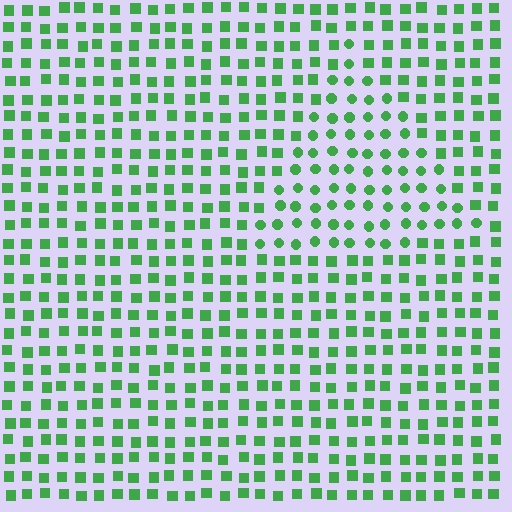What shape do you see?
I see a triangle.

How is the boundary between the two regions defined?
The boundary is defined by a change in element shape: circles inside vs. squares outside. All elements share the same color and spacing.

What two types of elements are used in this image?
The image uses circles inside the triangle region and squares outside it.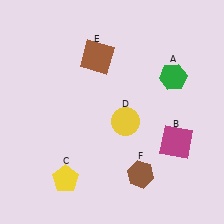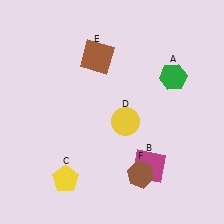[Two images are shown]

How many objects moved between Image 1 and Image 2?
1 object moved between the two images.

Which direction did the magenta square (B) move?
The magenta square (B) moved left.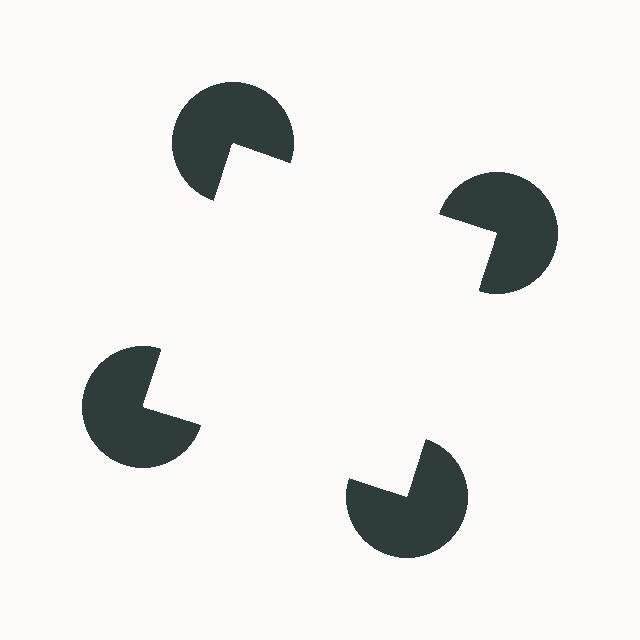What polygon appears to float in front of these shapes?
An illusory square — its edges are inferred from the aligned wedge cuts in the pac-man discs, not physically drawn.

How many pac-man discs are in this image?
There are 4 — one at each vertex of the illusory square.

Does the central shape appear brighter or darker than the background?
It typically appears slightly brighter than the background, even though no actual brightness change is drawn.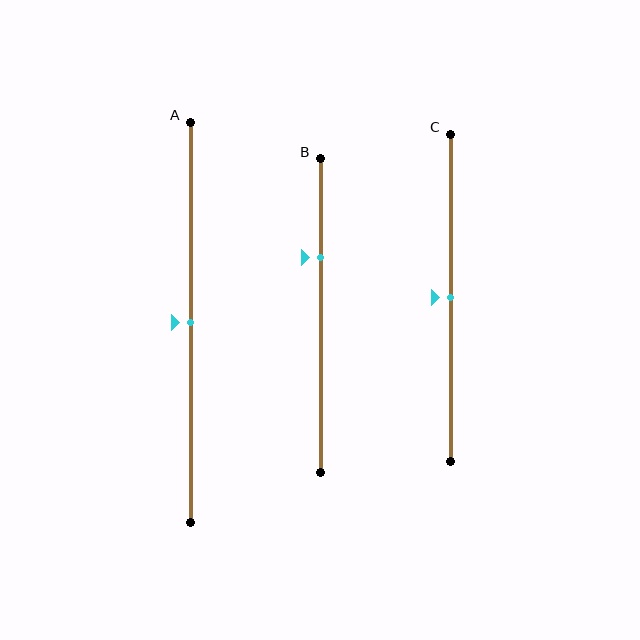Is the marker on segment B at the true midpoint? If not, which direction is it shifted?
No, the marker on segment B is shifted upward by about 19% of the segment length.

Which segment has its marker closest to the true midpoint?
Segment A has its marker closest to the true midpoint.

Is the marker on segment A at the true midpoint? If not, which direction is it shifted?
Yes, the marker on segment A is at the true midpoint.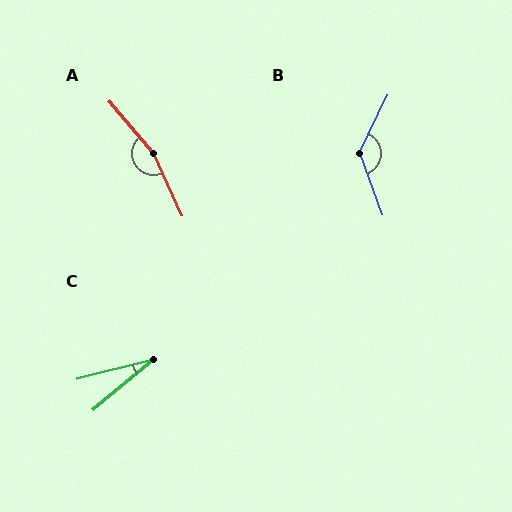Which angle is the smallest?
C, at approximately 26 degrees.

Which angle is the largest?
A, at approximately 164 degrees.